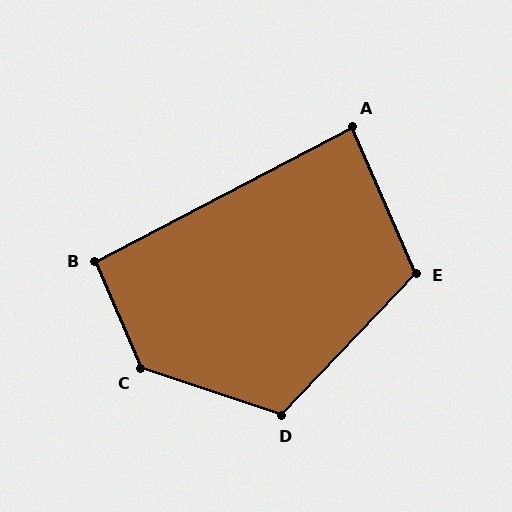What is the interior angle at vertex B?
Approximately 95 degrees (approximately right).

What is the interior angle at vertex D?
Approximately 115 degrees (obtuse).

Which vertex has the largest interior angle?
C, at approximately 131 degrees.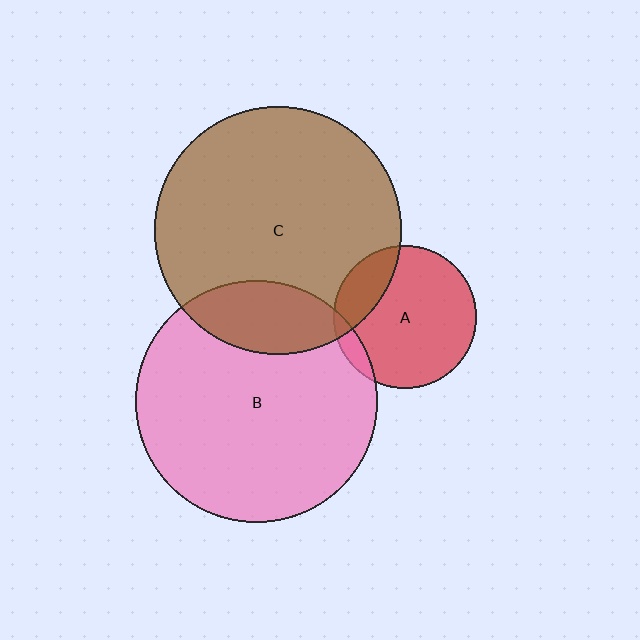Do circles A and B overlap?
Yes.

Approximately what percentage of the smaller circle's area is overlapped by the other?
Approximately 10%.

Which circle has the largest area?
Circle C (brown).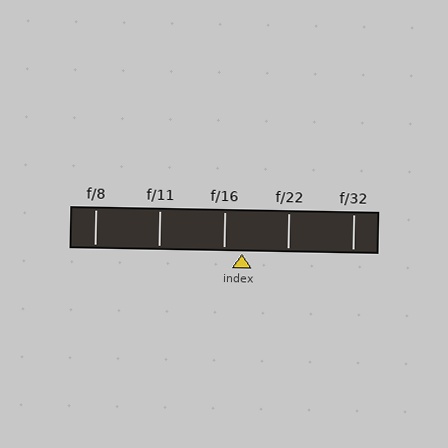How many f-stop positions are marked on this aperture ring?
There are 5 f-stop positions marked.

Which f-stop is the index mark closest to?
The index mark is closest to f/16.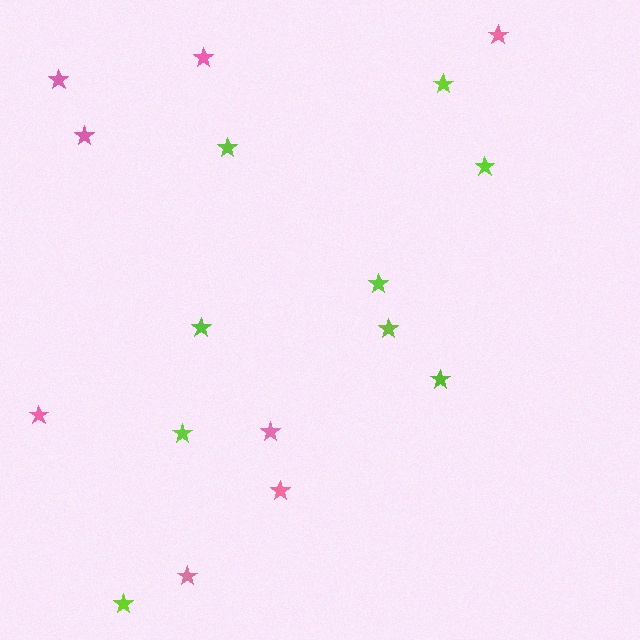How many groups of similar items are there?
There are 2 groups: one group of pink stars (8) and one group of lime stars (9).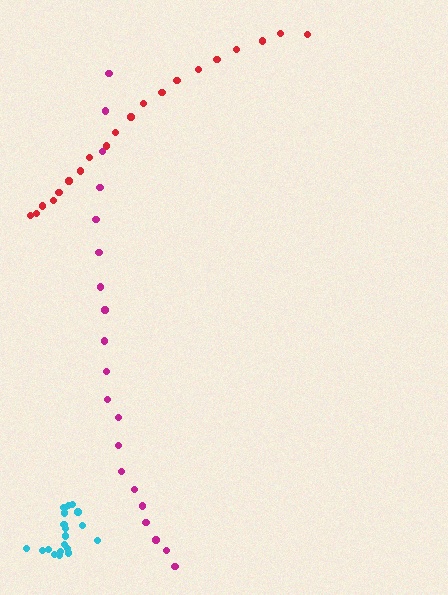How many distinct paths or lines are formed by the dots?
There are 3 distinct paths.